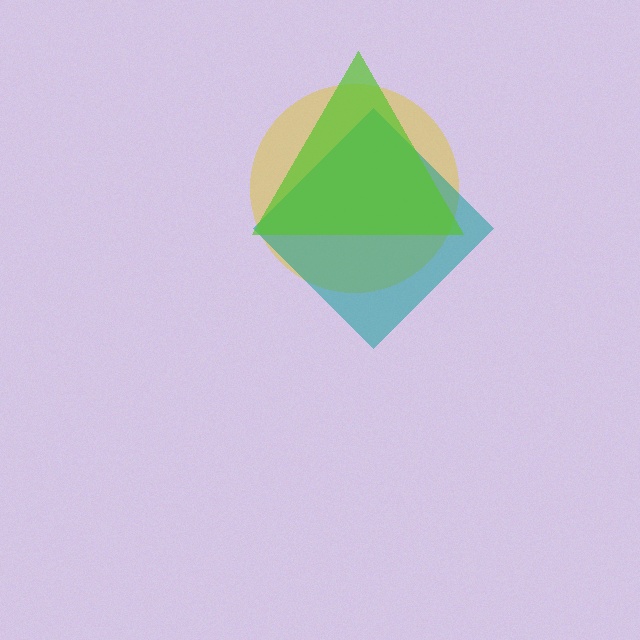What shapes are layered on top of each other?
The layered shapes are: a yellow circle, a teal diamond, a lime triangle.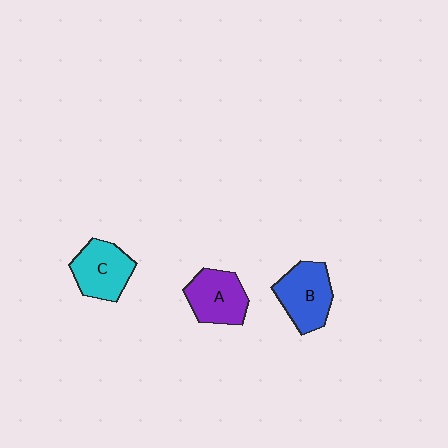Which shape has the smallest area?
Shape A (purple).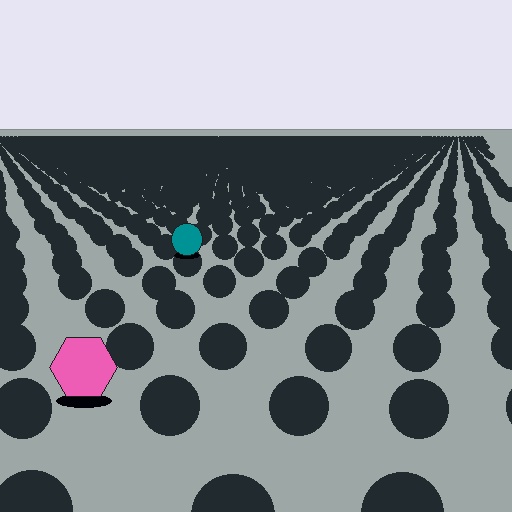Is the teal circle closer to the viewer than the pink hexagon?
No. The pink hexagon is closer — you can tell from the texture gradient: the ground texture is coarser near it.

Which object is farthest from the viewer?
The teal circle is farthest from the viewer. It appears smaller and the ground texture around it is denser.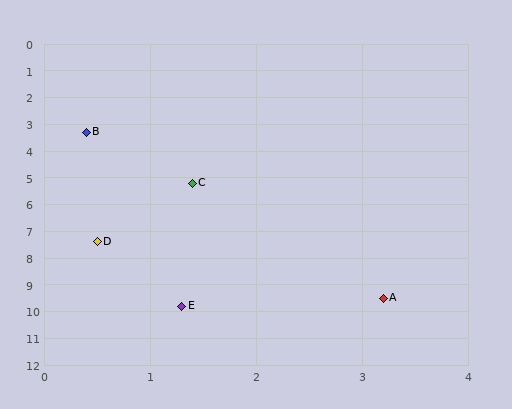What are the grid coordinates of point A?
Point A is at approximately (3.2, 9.5).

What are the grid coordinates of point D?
Point D is at approximately (0.5, 7.4).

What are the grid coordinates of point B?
Point B is at approximately (0.4, 3.3).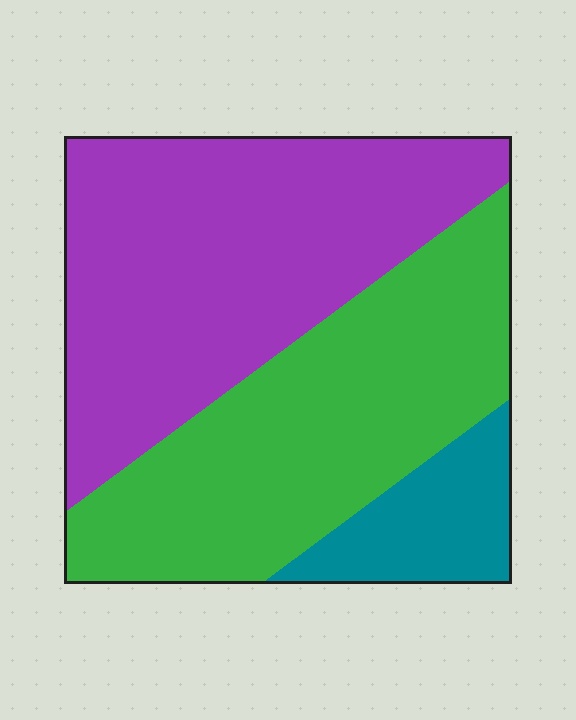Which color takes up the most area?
Purple, at roughly 45%.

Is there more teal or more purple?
Purple.